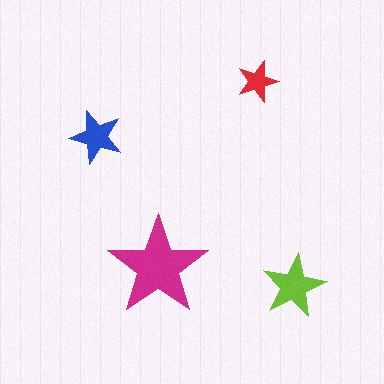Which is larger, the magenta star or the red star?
The magenta one.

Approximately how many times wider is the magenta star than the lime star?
About 1.5 times wider.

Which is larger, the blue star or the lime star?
The lime one.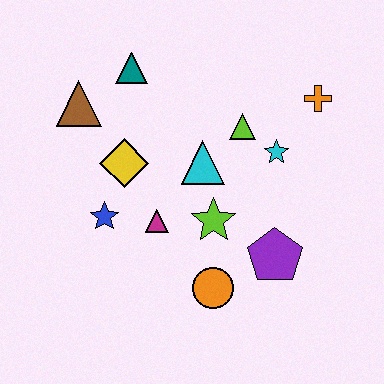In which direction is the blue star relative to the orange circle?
The blue star is to the left of the orange circle.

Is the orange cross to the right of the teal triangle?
Yes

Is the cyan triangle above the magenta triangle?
Yes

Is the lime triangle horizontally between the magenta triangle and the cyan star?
Yes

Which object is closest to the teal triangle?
The brown triangle is closest to the teal triangle.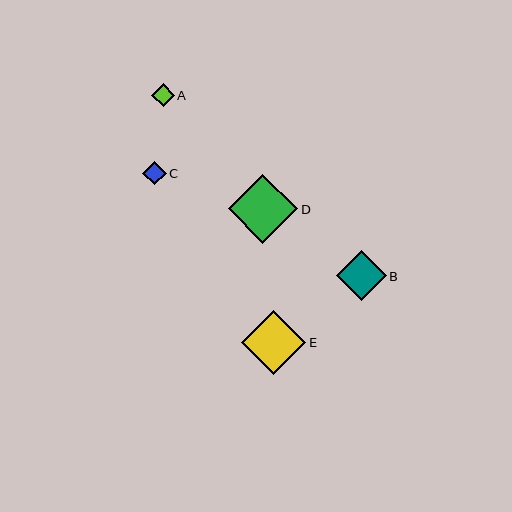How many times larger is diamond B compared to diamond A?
Diamond B is approximately 2.2 times the size of diamond A.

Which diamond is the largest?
Diamond D is the largest with a size of approximately 70 pixels.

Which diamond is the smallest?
Diamond A is the smallest with a size of approximately 22 pixels.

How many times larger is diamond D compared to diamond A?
Diamond D is approximately 3.1 times the size of diamond A.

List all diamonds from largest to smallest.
From largest to smallest: D, E, B, C, A.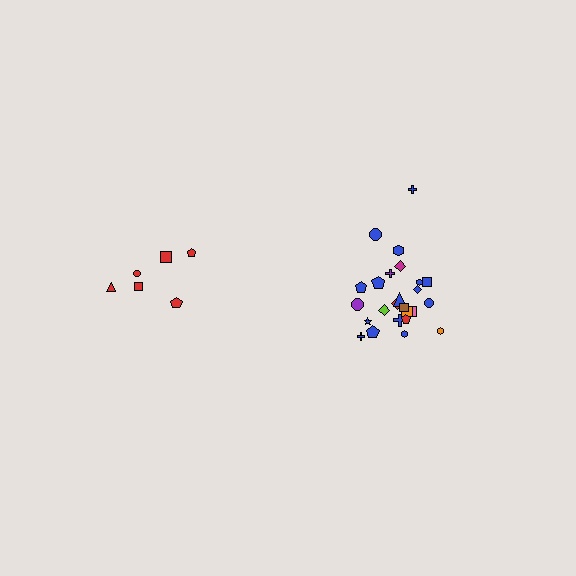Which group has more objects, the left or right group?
The right group.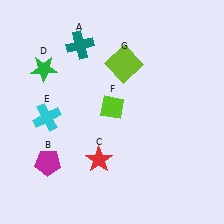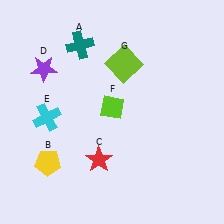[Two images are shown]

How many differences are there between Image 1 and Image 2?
There are 2 differences between the two images.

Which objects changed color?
B changed from magenta to yellow. D changed from green to purple.